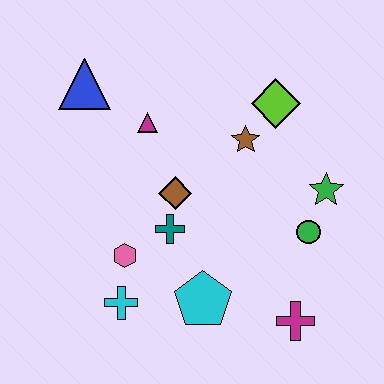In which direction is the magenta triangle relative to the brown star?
The magenta triangle is to the left of the brown star.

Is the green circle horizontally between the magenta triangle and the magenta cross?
No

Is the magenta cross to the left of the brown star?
No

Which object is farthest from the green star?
The blue triangle is farthest from the green star.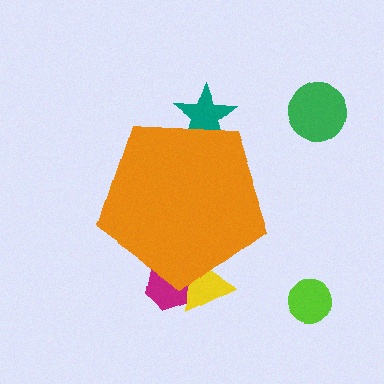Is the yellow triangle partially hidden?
Yes, the yellow triangle is partially hidden behind the orange pentagon.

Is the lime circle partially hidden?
No, the lime circle is fully visible.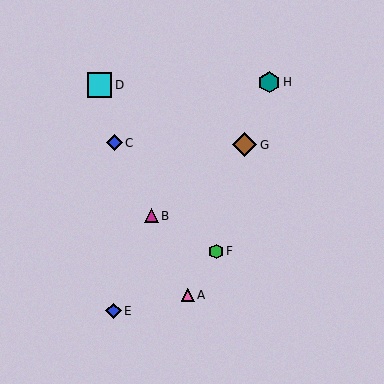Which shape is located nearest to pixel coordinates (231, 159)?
The brown diamond (labeled G) at (244, 145) is nearest to that location.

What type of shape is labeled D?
Shape D is a cyan square.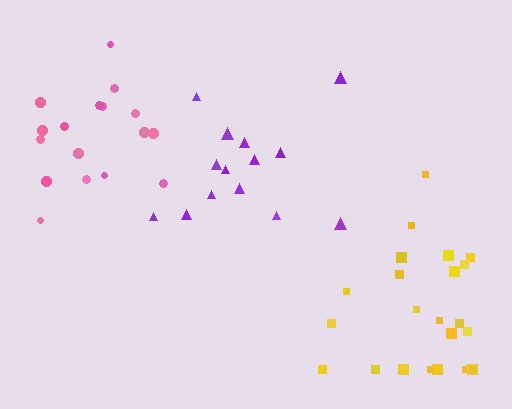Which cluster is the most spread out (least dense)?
Purple.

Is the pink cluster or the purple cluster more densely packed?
Pink.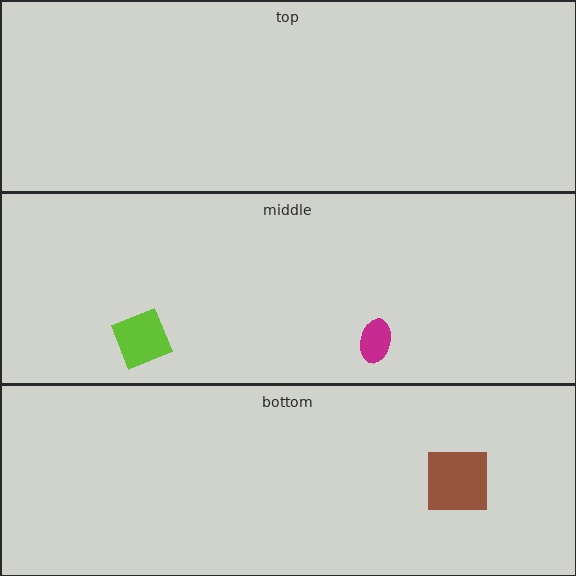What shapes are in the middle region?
The magenta ellipse, the lime diamond.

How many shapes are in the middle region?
2.